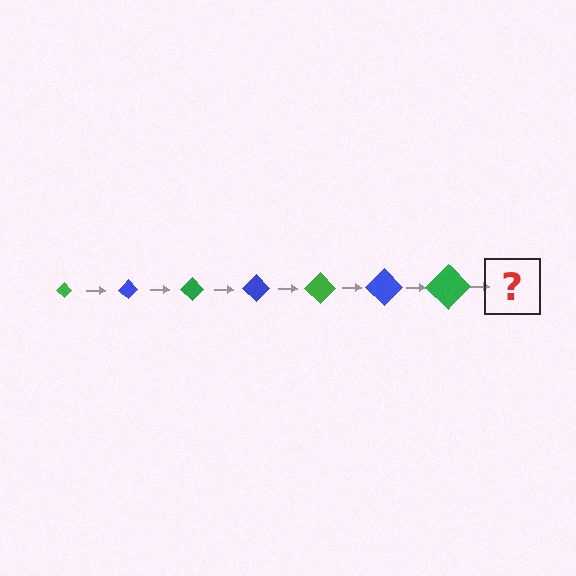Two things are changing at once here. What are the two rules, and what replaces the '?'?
The two rules are that the diamond grows larger each step and the color cycles through green and blue. The '?' should be a blue diamond, larger than the previous one.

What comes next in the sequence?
The next element should be a blue diamond, larger than the previous one.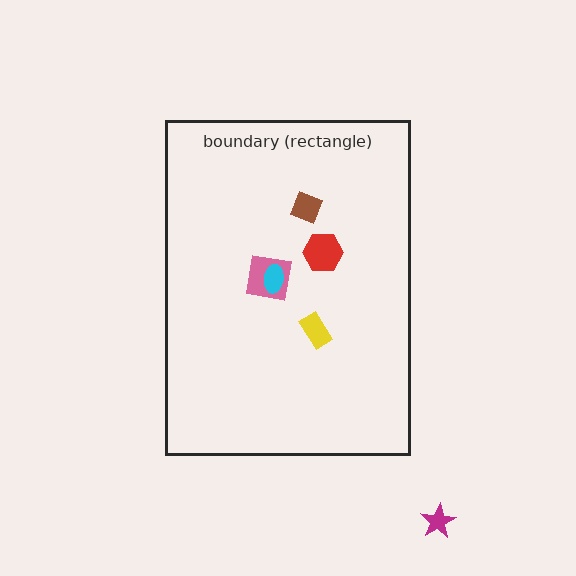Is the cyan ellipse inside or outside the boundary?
Inside.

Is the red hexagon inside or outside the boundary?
Inside.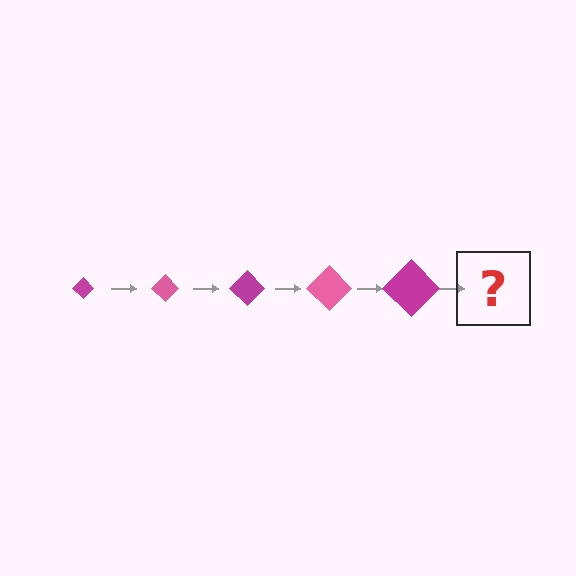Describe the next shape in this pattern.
It should be a pink diamond, larger than the previous one.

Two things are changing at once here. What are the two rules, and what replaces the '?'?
The two rules are that the diamond grows larger each step and the color cycles through magenta and pink. The '?' should be a pink diamond, larger than the previous one.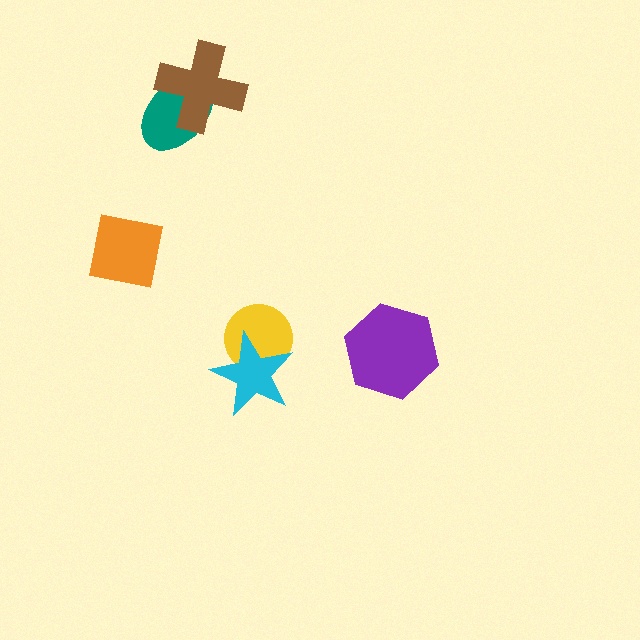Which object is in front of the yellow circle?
The cyan star is in front of the yellow circle.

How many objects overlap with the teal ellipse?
1 object overlaps with the teal ellipse.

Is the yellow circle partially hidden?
Yes, it is partially covered by another shape.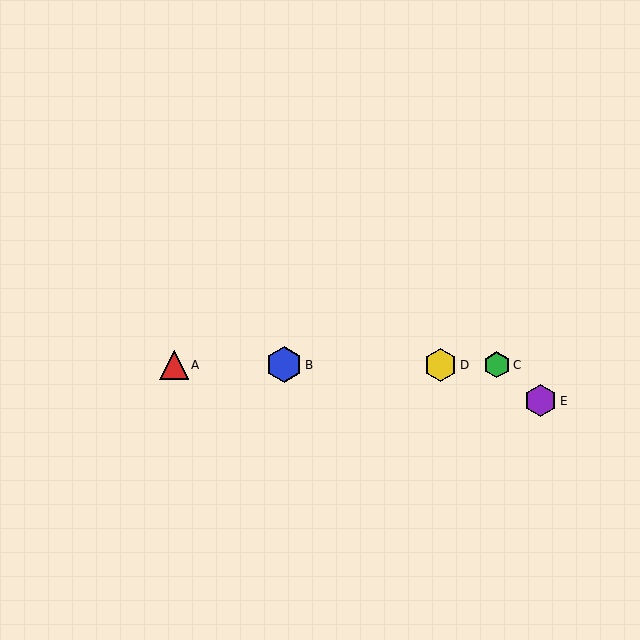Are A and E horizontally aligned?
No, A is at y≈365 and E is at y≈401.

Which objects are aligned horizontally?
Objects A, B, C, D are aligned horizontally.